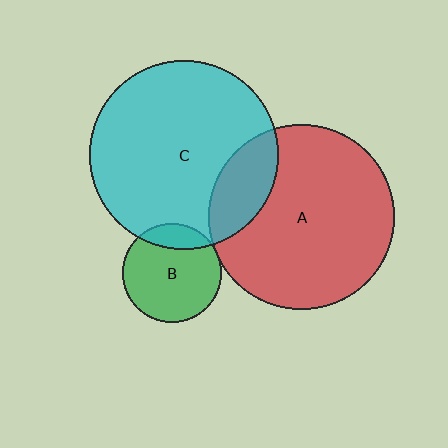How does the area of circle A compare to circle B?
Approximately 3.5 times.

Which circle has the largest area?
Circle C (cyan).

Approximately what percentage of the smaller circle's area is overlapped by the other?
Approximately 15%.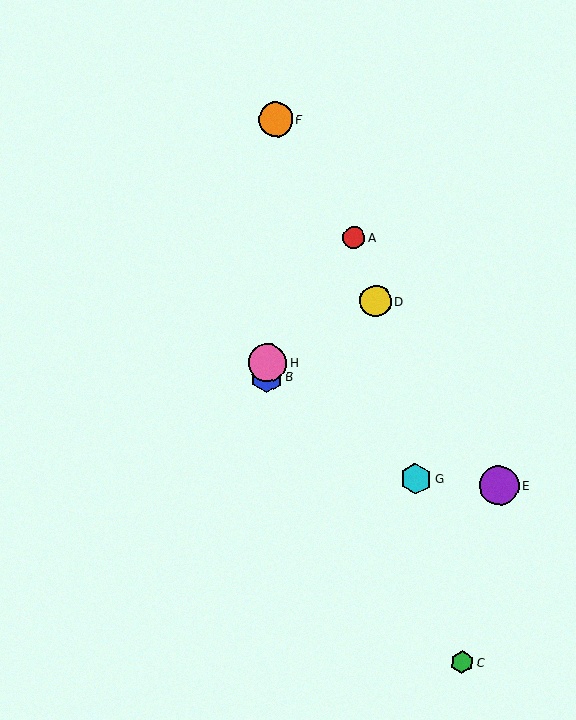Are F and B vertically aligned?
Yes, both are at x≈276.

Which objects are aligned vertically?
Objects B, F, H are aligned vertically.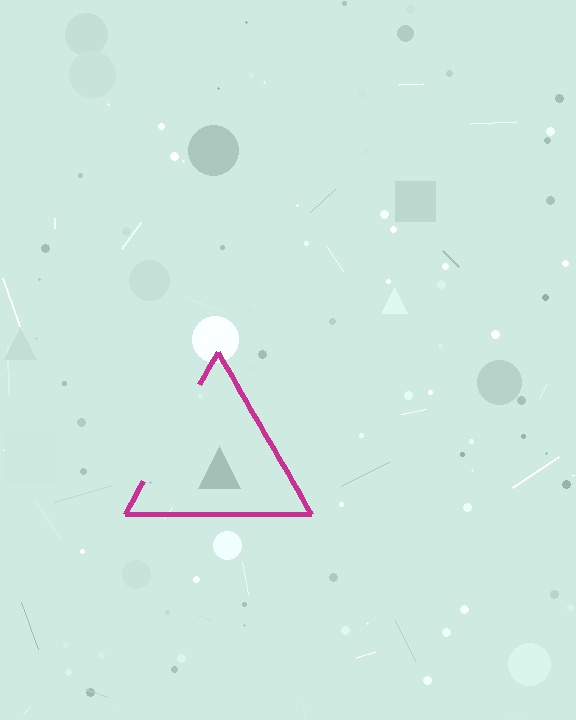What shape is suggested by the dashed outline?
The dashed outline suggests a triangle.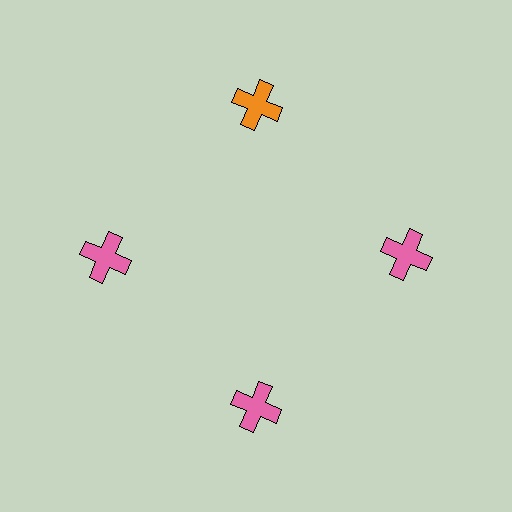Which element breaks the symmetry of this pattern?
The orange cross at roughly the 12 o'clock position breaks the symmetry. All other shapes are pink crosses.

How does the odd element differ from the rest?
It has a different color: orange instead of pink.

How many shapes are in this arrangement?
There are 4 shapes arranged in a ring pattern.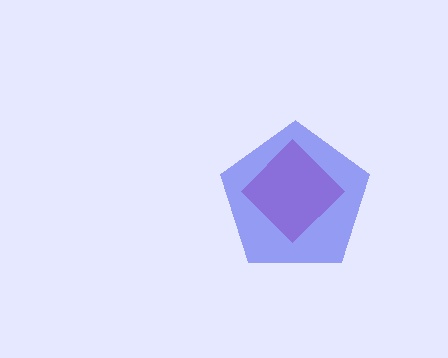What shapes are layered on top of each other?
The layered shapes are: a magenta diamond, a blue pentagon.